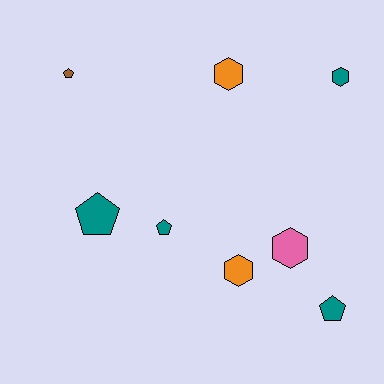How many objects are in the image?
There are 8 objects.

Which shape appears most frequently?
Pentagon, with 4 objects.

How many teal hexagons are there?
There is 1 teal hexagon.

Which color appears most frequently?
Teal, with 4 objects.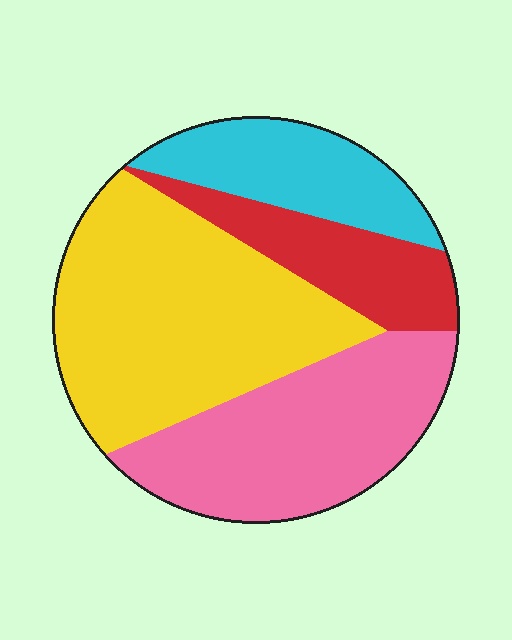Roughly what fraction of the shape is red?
Red takes up about one eighth (1/8) of the shape.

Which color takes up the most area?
Yellow, at roughly 40%.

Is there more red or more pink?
Pink.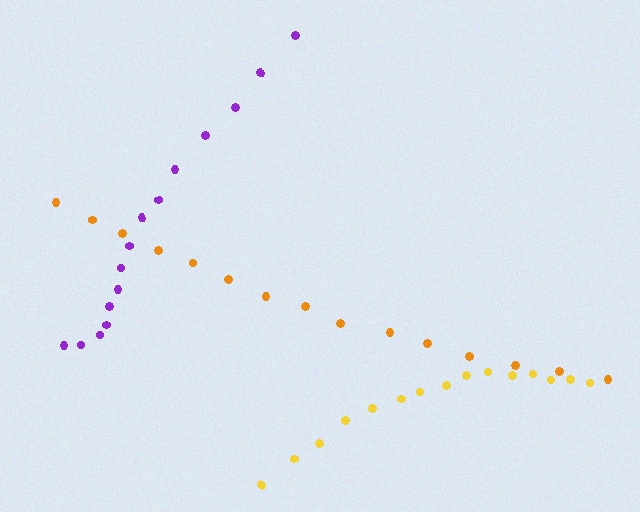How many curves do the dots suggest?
There are 3 distinct paths.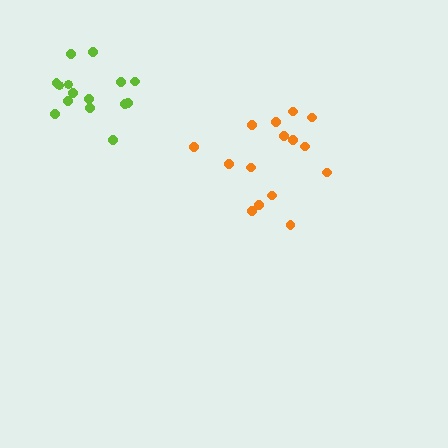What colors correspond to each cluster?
The clusters are colored: orange, lime.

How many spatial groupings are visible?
There are 2 spatial groupings.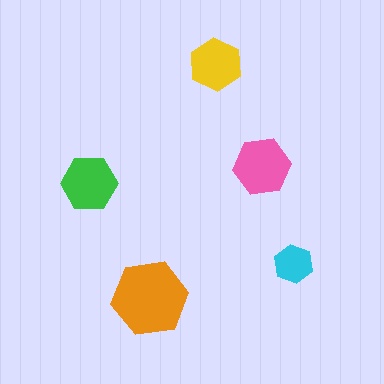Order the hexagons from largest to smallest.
the orange one, the pink one, the green one, the yellow one, the cyan one.